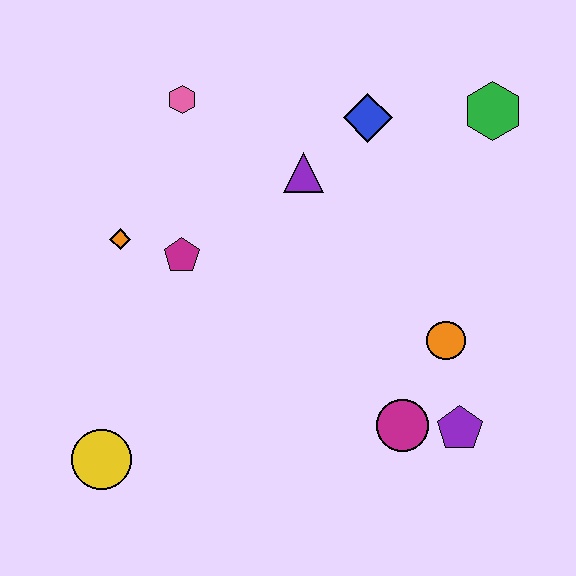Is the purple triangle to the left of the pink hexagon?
No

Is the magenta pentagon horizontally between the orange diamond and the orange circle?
Yes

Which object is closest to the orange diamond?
The magenta pentagon is closest to the orange diamond.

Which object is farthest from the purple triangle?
The yellow circle is farthest from the purple triangle.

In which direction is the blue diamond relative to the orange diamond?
The blue diamond is to the right of the orange diamond.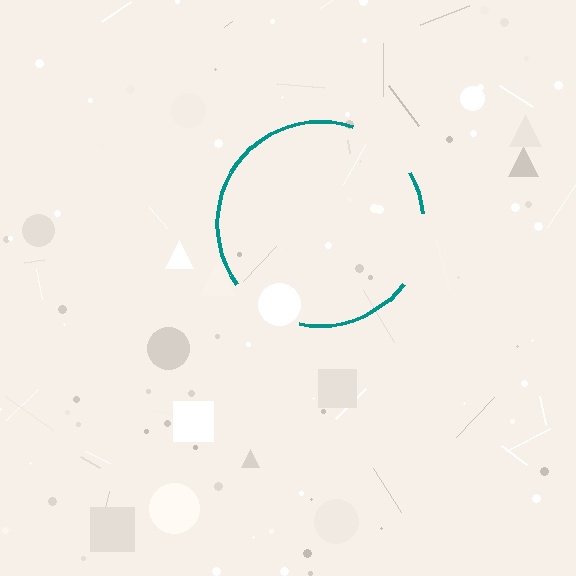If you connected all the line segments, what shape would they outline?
They would outline a circle.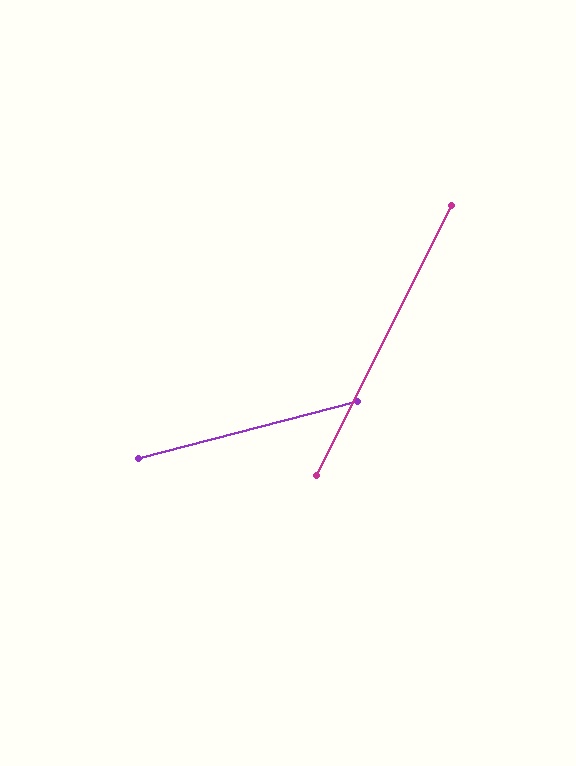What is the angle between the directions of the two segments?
Approximately 49 degrees.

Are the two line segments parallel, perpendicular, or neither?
Neither parallel nor perpendicular — they differ by about 49°.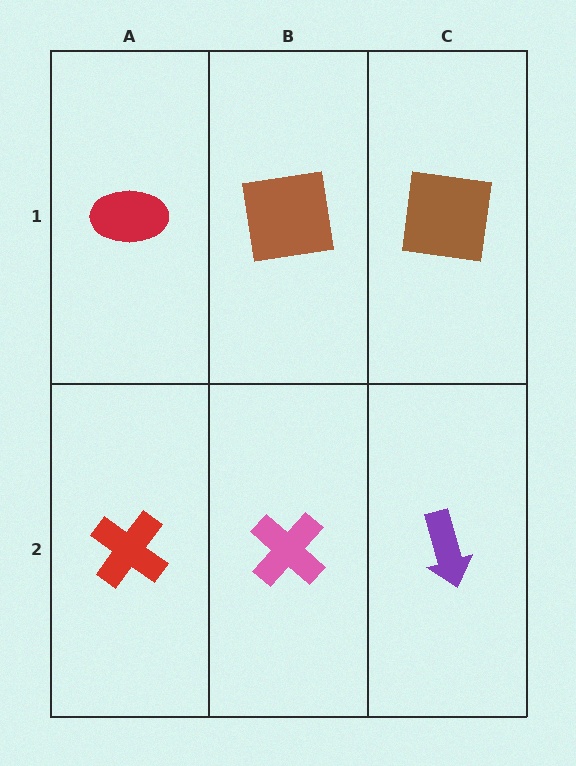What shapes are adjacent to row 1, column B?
A pink cross (row 2, column B), a red ellipse (row 1, column A), a brown square (row 1, column C).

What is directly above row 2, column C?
A brown square.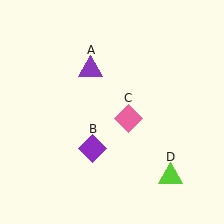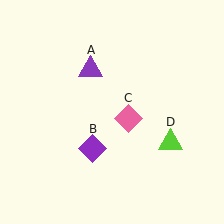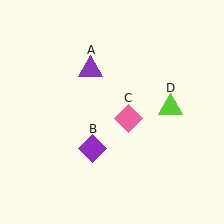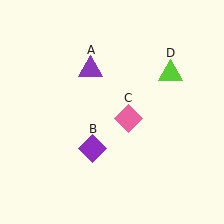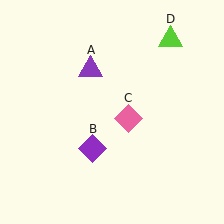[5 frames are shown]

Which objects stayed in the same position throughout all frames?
Purple triangle (object A) and purple diamond (object B) and pink diamond (object C) remained stationary.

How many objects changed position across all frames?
1 object changed position: lime triangle (object D).